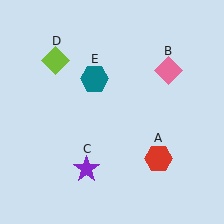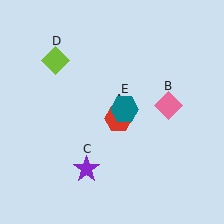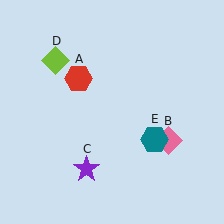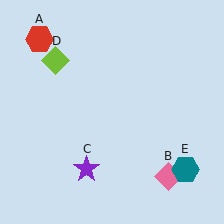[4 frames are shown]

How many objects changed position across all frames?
3 objects changed position: red hexagon (object A), pink diamond (object B), teal hexagon (object E).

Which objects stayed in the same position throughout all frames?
Purple star (object C) and lime diamond (object D) remained stationary.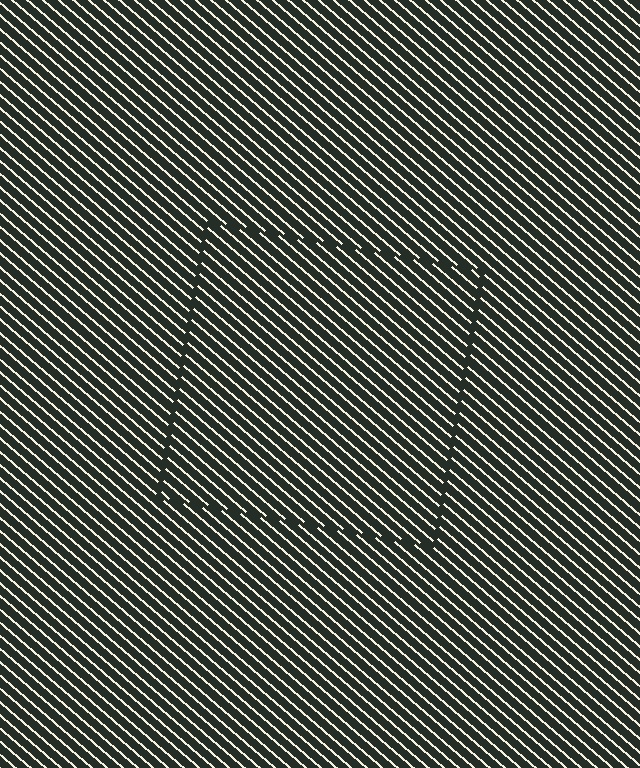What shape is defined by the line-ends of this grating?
An illusory square. The interior of the shape contains the same grating, shifted by half a period — the contour is defined by the phase discontinuity where line-ends from the inner and outer gratings abut.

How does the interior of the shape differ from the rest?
The interior of the shape contains the same grating, shifted by half a period — the contour is defined by the phase discontinuity where line-ends from the inner and outer gratings abut.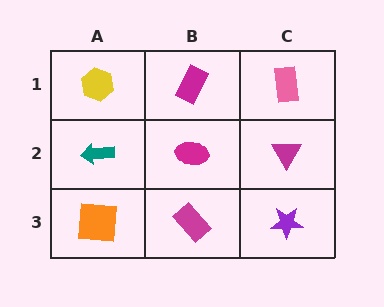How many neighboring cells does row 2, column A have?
3.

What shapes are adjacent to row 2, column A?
A yellow hexagon (row 1, column A), an orange square (row 3, column A), a magenta ellipse (row 2, column B).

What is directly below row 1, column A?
A teal arrow.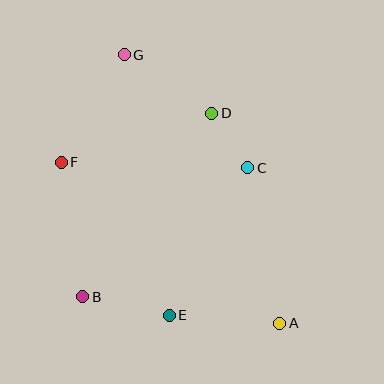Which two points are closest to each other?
Points C and D are closest to each other.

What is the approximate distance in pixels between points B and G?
The distance between B and G is approximately 245 pixels.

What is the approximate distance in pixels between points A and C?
The distance between A and C is approximately 159 pixels.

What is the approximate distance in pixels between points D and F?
The distance between D and F is approximately 158 pixels.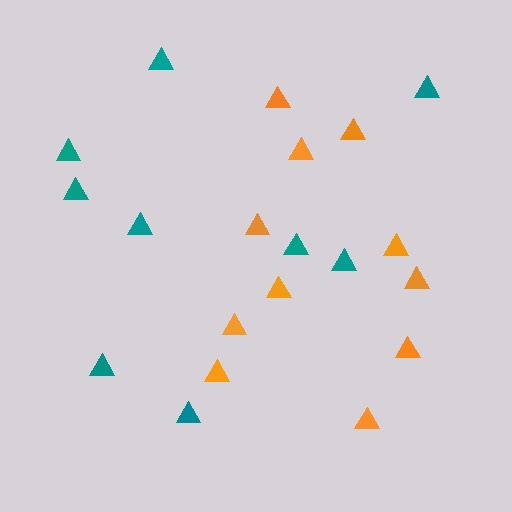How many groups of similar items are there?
There are 2 groups: one group of teal triangles (9) and one group of orange triangles (11).